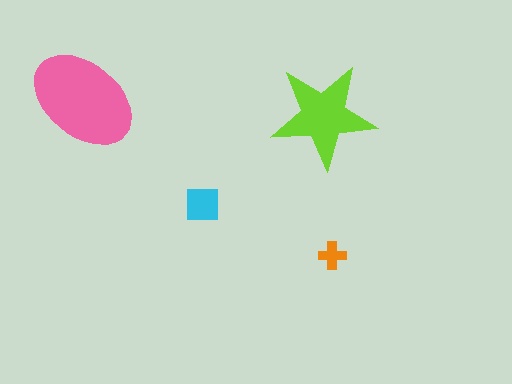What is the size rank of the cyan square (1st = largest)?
3rd.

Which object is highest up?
The pink ellipse is topmost.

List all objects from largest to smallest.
The pink ellipse, the lime star, the cyan square, the orange cross.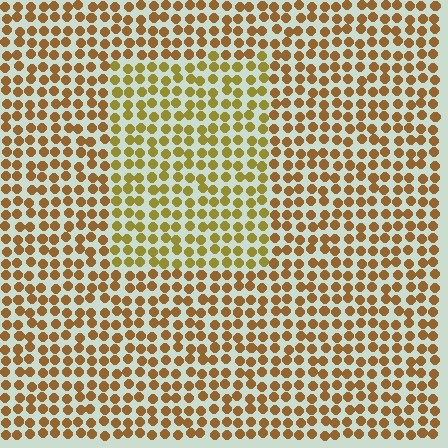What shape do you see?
I see a rectangle.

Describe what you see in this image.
The image is filled with small brown elements in a uniform arrangement. A rectangle-shaped region is visible where the elements are tinted to a slightly different hue, forming a subtle color boundary.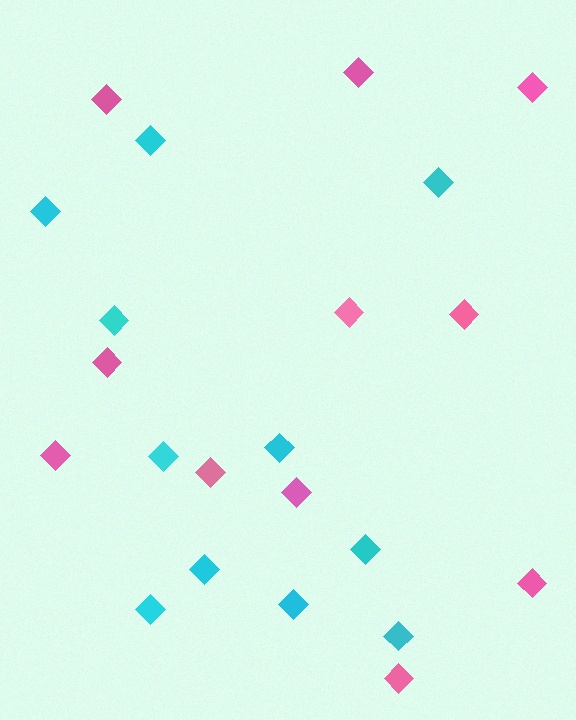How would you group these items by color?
There are 2 groups: one group of cyan diamonds (11) and one group of pink diamonds (11).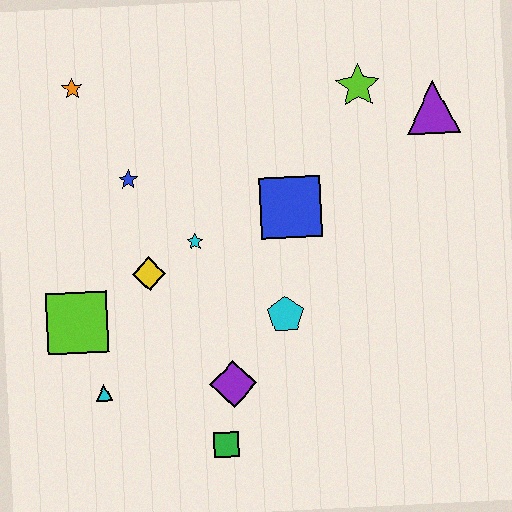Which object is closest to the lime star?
The purple triangle is closest to the lime star.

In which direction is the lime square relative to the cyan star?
The lime square is to the left of the cyan star.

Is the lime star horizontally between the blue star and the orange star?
No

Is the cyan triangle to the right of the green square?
No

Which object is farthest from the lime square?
The purple triangle is farthest from the lime square.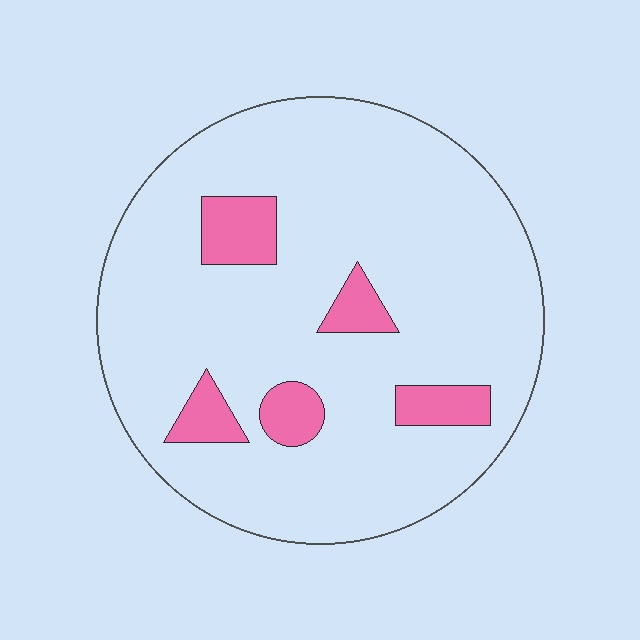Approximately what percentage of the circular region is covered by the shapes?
Approximately 10%.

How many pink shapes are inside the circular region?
5.